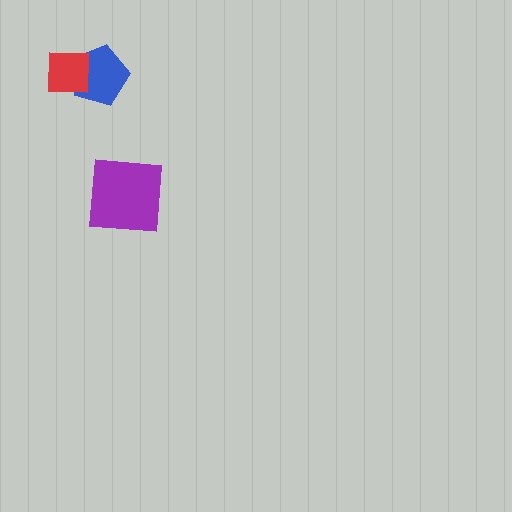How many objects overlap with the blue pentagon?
1 object overlaps with the blue pentagon.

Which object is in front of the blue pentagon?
The red square is in front of the blue pentagon.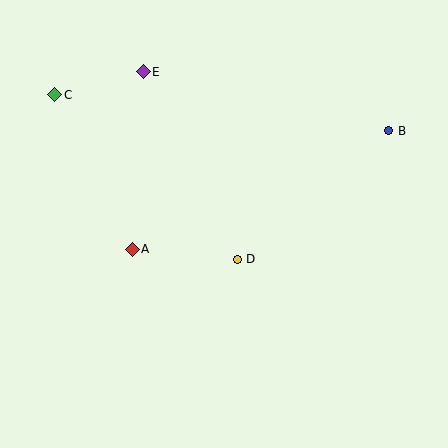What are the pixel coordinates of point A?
Point A is at (132, 249).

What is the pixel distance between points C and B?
The distance between C and B is 336 pixels.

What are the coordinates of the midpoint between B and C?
The midpoint between B and C is at (222, 113).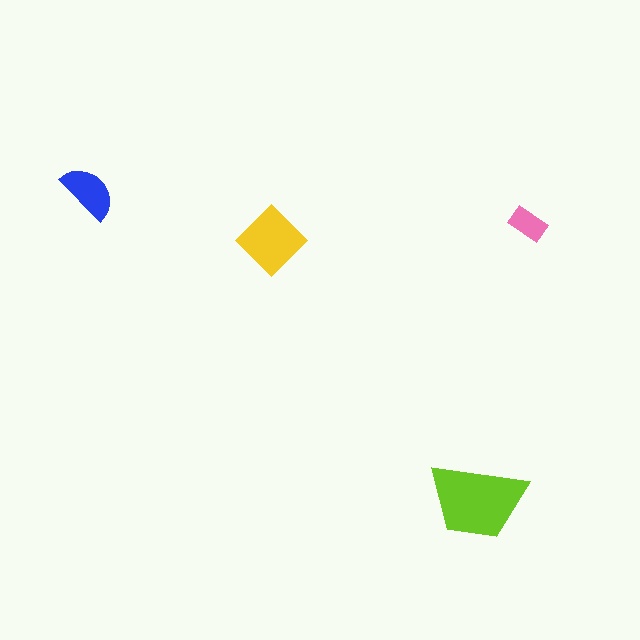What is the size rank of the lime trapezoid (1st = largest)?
1st.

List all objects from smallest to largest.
The pink rectangle, the blue semicircle, the yellow diamond, the lime trapezoid.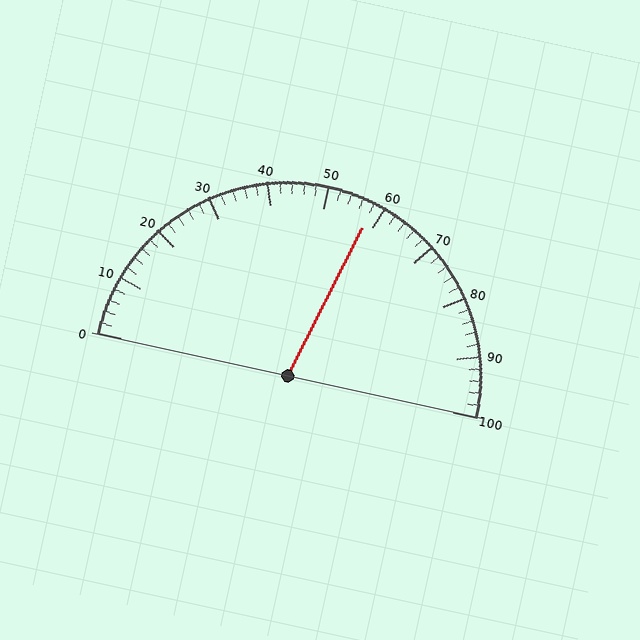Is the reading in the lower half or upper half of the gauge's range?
The reading is in the upper half of the range (0 to 100).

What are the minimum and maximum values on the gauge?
The gauge ranges from 0 to 100.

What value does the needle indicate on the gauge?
The needle indicates approximately 58.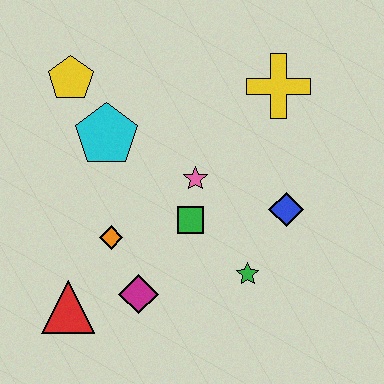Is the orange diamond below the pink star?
Yes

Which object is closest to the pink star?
The green square is closest to the pink star.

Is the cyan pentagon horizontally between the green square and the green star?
No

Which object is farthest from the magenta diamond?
The yellow cross is farthest from the magenta diamond.